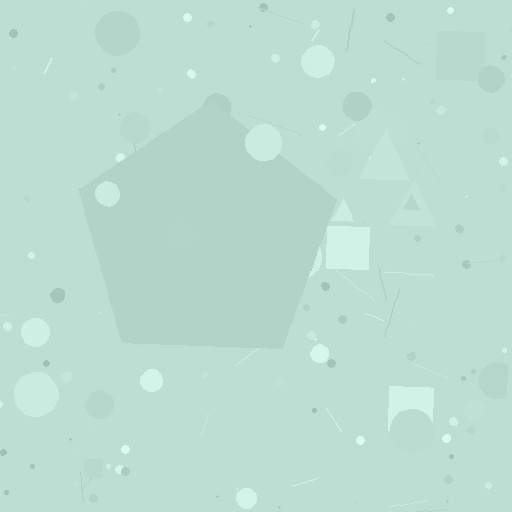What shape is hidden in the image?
A pentagon is hidden in the image.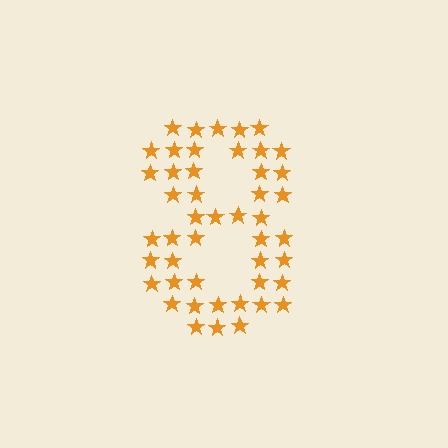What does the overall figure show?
The overall figure shows the digit 8.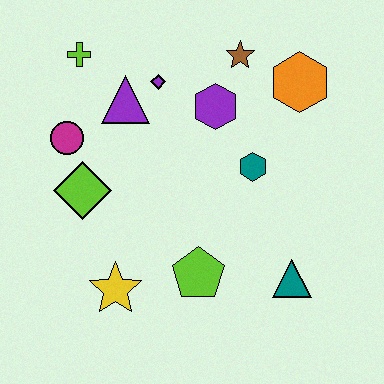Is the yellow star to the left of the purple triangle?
Yes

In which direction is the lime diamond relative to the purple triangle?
The lime diamond is below the purple triangle.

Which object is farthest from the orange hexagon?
The yellow star is farthest from the orange hexagon.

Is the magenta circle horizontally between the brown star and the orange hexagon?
No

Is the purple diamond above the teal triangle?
Yes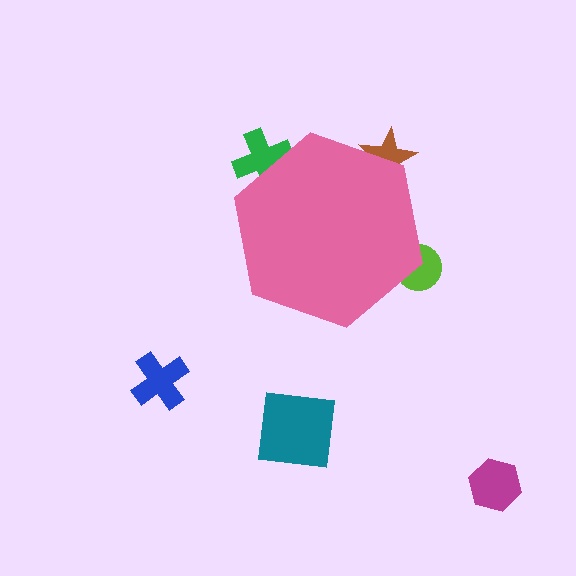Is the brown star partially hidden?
Yes, the brown star is partially hidden behind the pink hexagon.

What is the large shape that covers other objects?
A pink hexagon.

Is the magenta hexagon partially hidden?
No, the magenta hexagon is fully visible.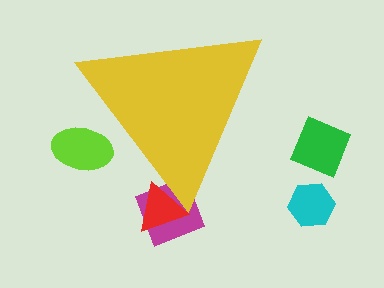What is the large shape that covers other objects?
A yellow triangle.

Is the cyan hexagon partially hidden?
No, the cyan hexagon is fully visible.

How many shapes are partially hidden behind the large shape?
3 shapes are partially hidden.